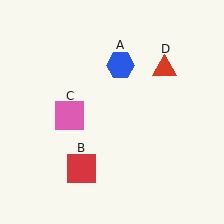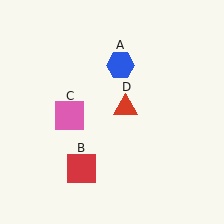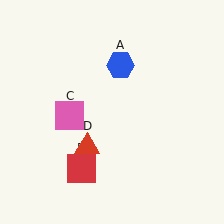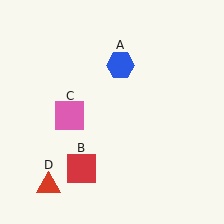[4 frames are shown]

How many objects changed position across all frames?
1 object changed position: red triangle (object D).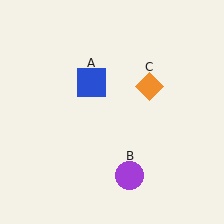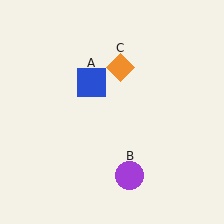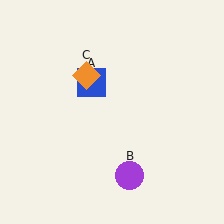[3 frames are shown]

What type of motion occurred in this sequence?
The orange diamond (object C) rotated counterclockwise around the center of the scene.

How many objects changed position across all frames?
1 object changed position: orange diamond (object C).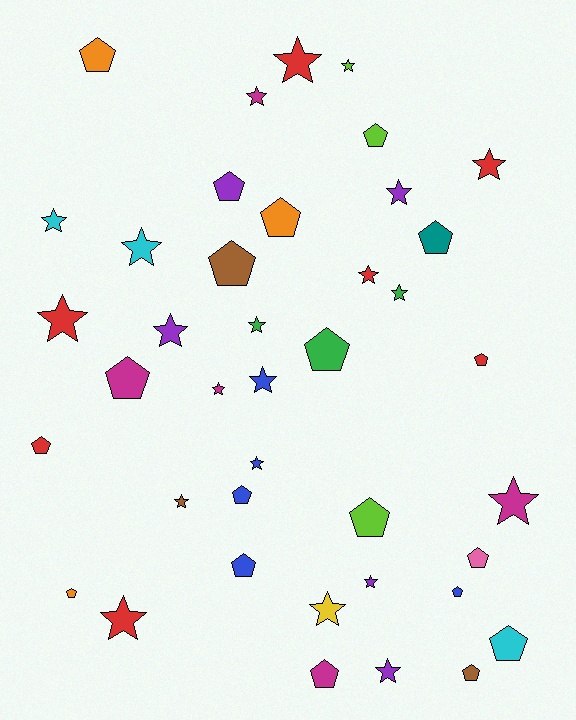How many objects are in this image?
There are 40 objects.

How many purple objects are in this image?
There are 5 purple objects.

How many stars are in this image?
There are 21 stars.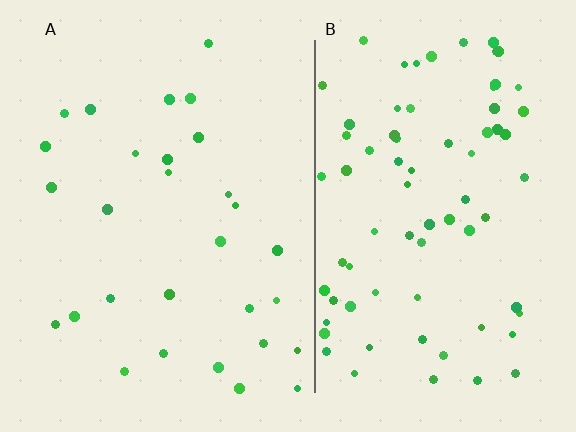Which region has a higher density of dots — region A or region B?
B (the right).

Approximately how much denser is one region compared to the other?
Approximately 2.6× — region B over region A.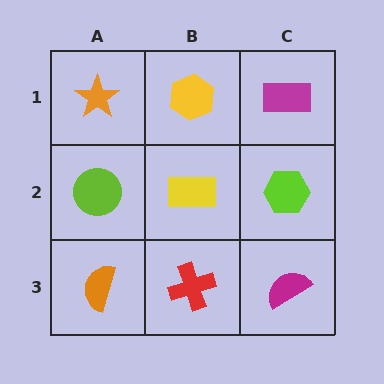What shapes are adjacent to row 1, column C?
A lime hexagon (row 2, column C), a yellow hexagon (row 1, column B).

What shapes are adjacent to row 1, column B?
A yellow rectangle (row 2, column B), an orange star (row 1, column A), a magenta rectangle (row 1, column C).